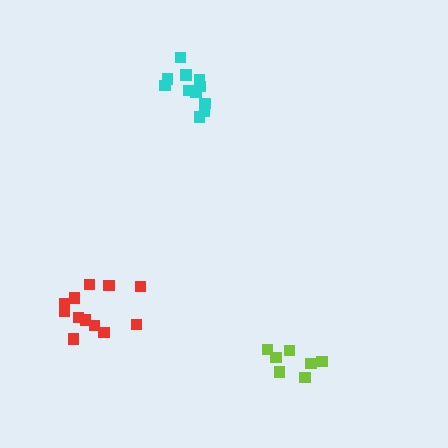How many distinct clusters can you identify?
There are 3 distinct clusters.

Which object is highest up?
The cyan cluster is topmost.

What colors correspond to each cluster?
The clusters are colored: cyan, lime, red.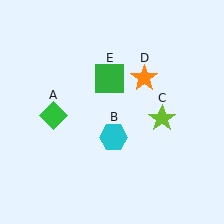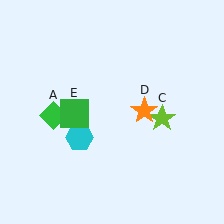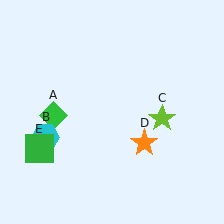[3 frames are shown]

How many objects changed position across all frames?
3 objects changed position: cyan hexagon (object B), orange star (object D), green square (object E).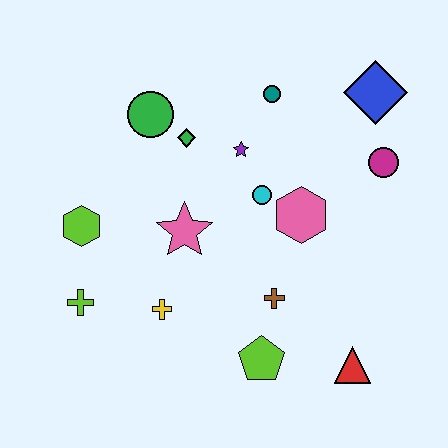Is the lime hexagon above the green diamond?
No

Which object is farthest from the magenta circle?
The lime cross is farthest from the magenta circle.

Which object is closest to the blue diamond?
The magenta circle is closest to the blue diamond.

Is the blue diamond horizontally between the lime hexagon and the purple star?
No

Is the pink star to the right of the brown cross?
No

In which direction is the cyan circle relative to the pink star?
The cyan circle is to the right of the pink star.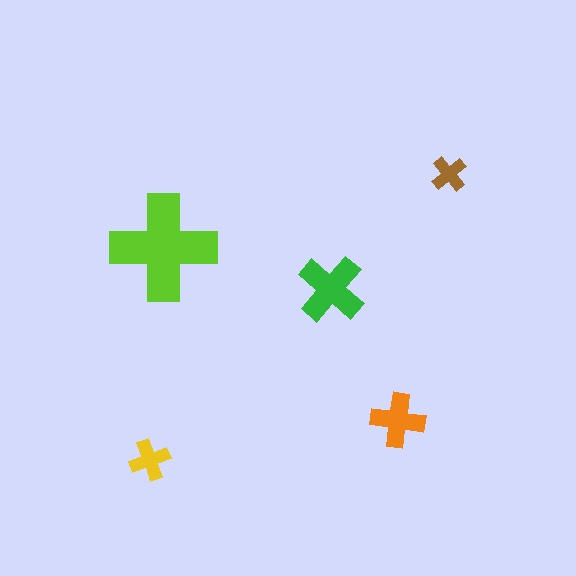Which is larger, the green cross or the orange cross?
The green one.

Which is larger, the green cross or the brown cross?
The green one.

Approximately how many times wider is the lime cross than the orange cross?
About 2 times wider.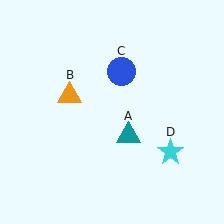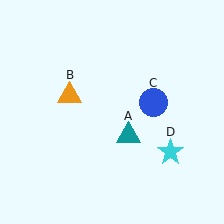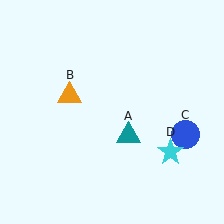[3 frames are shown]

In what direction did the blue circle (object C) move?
The blue circle (object C) moved down and to the right.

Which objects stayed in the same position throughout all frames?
Teal triangle (object A) and orange triangle (object B) and cyan star (object D) remained stationary.